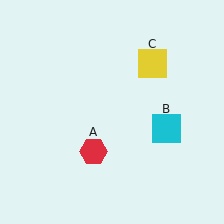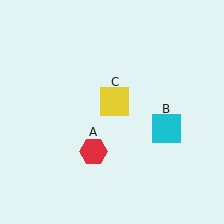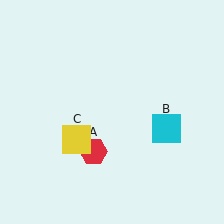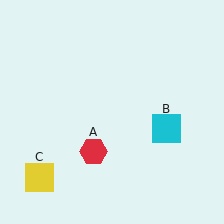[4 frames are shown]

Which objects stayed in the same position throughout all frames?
Red hexagon (object A) and cyan square (object B) remained stationary.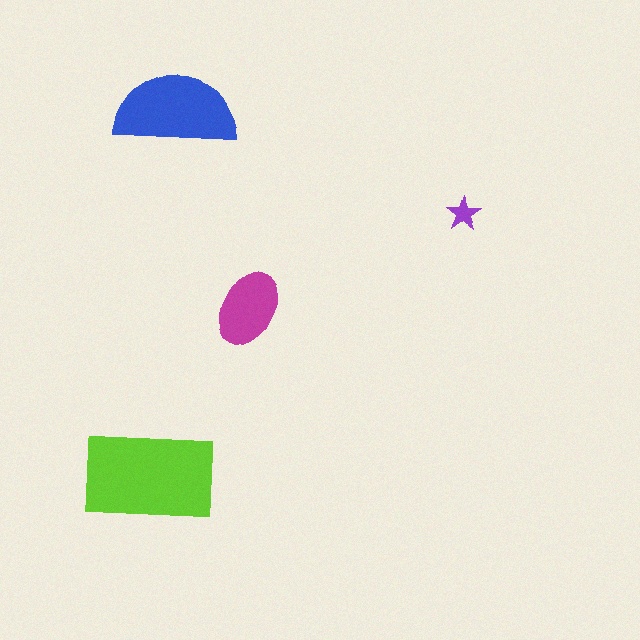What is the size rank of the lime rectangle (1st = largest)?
1st.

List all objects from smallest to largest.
The purple star, the magenta ellipse, the blue semicircle, the lime rectangle.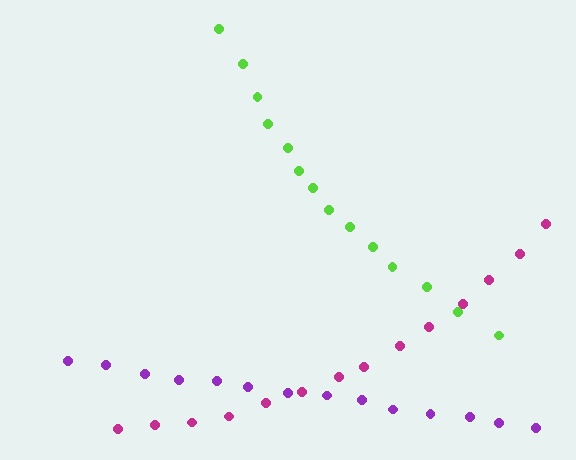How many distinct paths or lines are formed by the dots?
There are 3 distinct paths.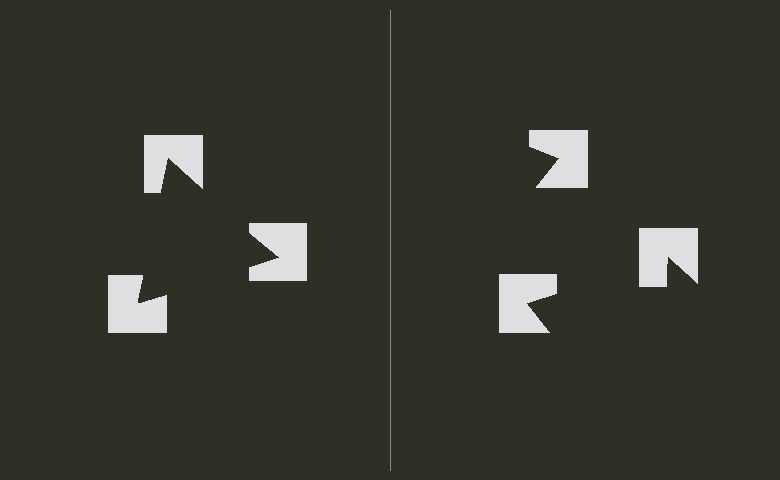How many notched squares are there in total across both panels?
6 — 3 on each side.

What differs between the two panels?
The notched squares are positioned identically on both sides; only the wedge orientations differ. On the left they align to a triangle; on the right they are misaligned.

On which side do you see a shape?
An illusory triangle appears on the left side. On the right side the wedge cuts are rotated, so no coherent shape forms.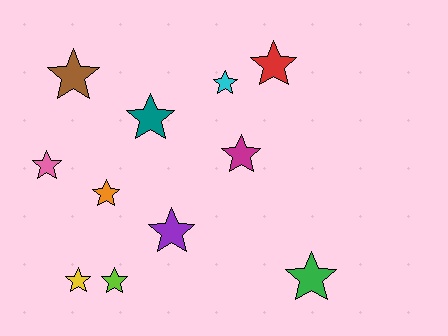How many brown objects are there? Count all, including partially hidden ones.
There is 1 brown object.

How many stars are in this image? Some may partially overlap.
There are 11 stars.